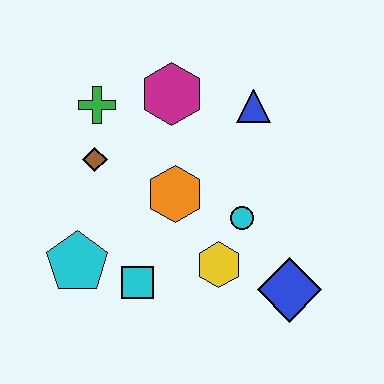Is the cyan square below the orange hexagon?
Yes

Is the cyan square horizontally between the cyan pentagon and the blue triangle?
Yes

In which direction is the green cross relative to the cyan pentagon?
The green cross is above the cyan pentagon.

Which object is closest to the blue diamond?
The yellow hexagon is closest to the blue diamond.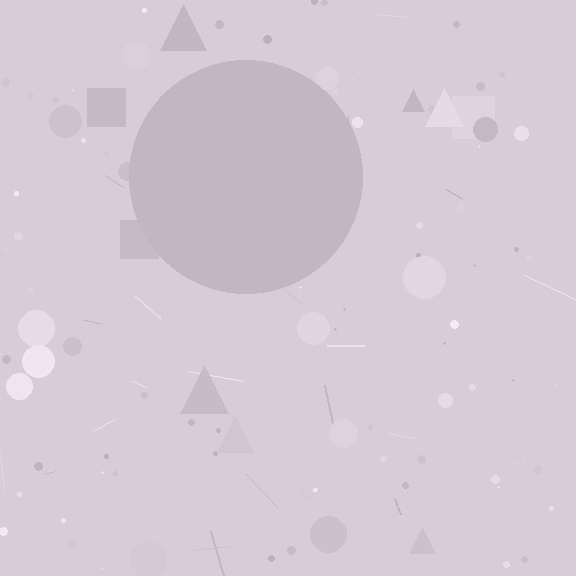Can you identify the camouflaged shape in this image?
The camouflaged shape is a circle.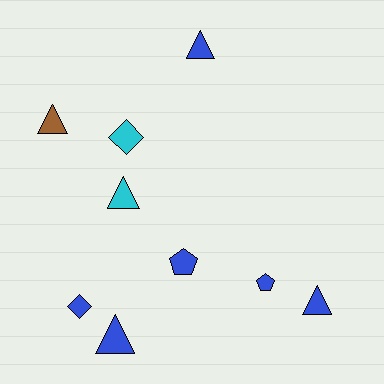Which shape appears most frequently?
Triangle, with 5 objects.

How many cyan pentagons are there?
There are no cyan pentagons.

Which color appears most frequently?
Blue, with 6 objects.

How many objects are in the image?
There are 9 objects.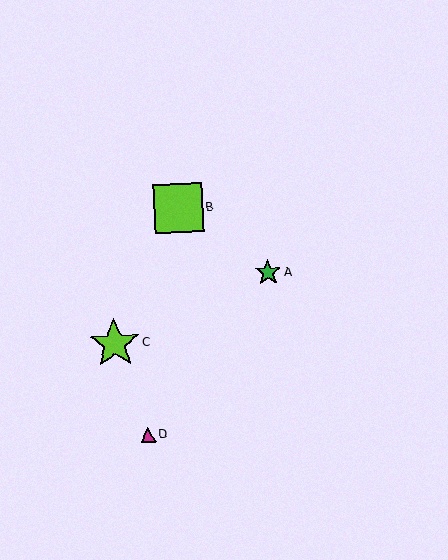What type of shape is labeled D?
Shape D is a magenta triangle.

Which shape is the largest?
The lime star (labeled C) is the largest.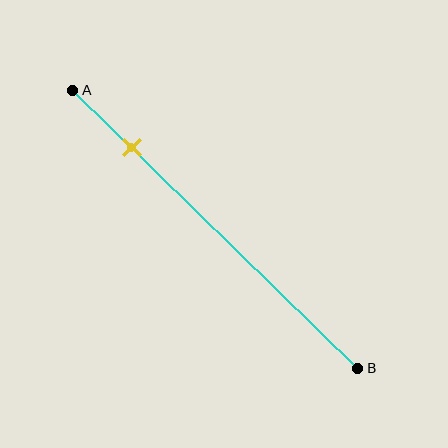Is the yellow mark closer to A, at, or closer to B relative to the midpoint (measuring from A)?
The yellow mark is closer to point A than the midpoint of segment AB.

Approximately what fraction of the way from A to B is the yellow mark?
The yellow mark is approximately 20% of the way from A to B.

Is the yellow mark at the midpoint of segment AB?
No, the mark is at about 20% from A, not at the 50% midpoint.